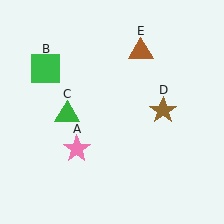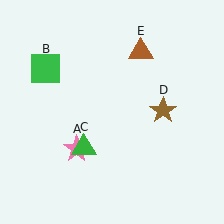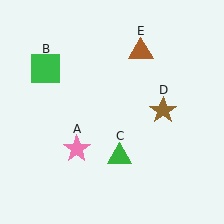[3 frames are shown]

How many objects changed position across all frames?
1 object changed position: green triangle (object C).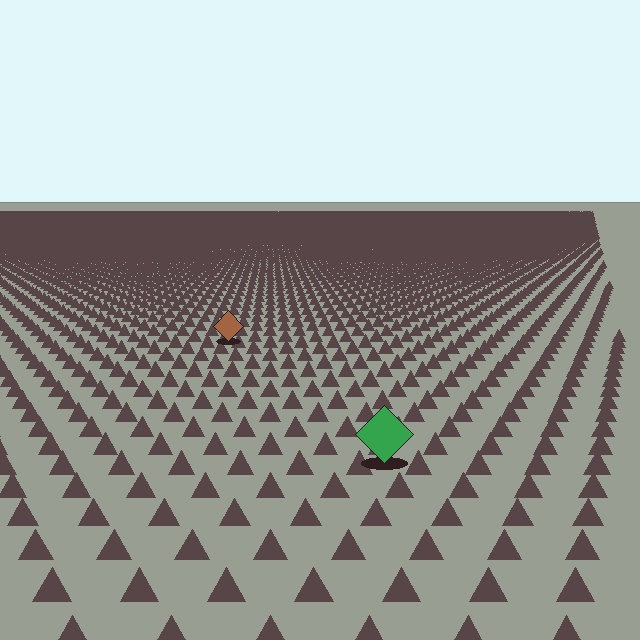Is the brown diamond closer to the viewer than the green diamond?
No. The green diamond is closer — you can tell from the texture gradient: the ground texture is coarser near it.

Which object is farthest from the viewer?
The brown diamond is farthest from the viewer. It appears smaller and the ground texture around it is denser.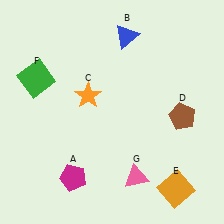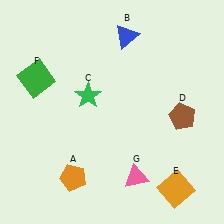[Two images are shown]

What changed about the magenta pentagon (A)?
In Image 1, A is magenta. In Image 2, it changed to orange.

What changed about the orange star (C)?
In Image 1, C is orange. In Image 2, it changed to green.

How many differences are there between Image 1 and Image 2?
There are 2 differences between the two images.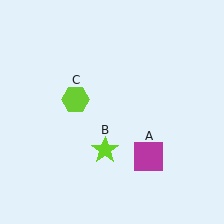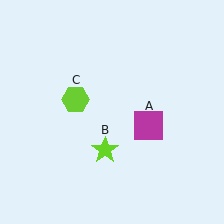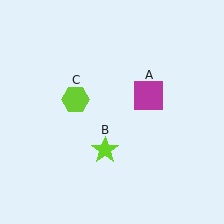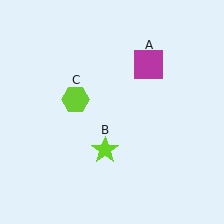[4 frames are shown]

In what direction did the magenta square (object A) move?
The magenta square (object A) moved up.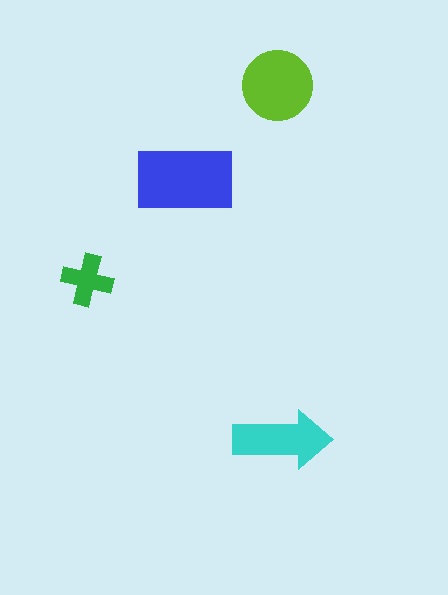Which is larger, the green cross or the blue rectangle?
The blue rectangle.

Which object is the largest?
The blue rectangle.